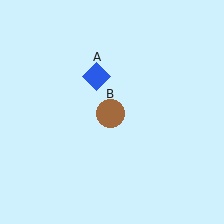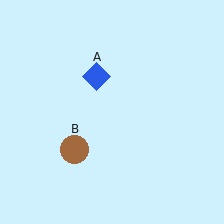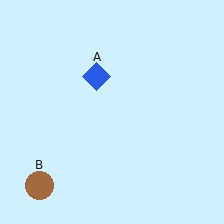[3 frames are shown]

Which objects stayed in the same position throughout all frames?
Blue diamond (object A) remained stationary.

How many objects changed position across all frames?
1 object changed position: brown circle (object B).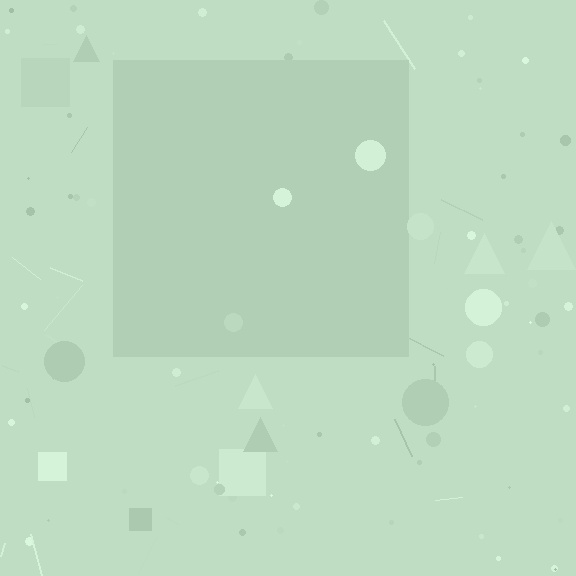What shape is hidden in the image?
A square is hidden in the image.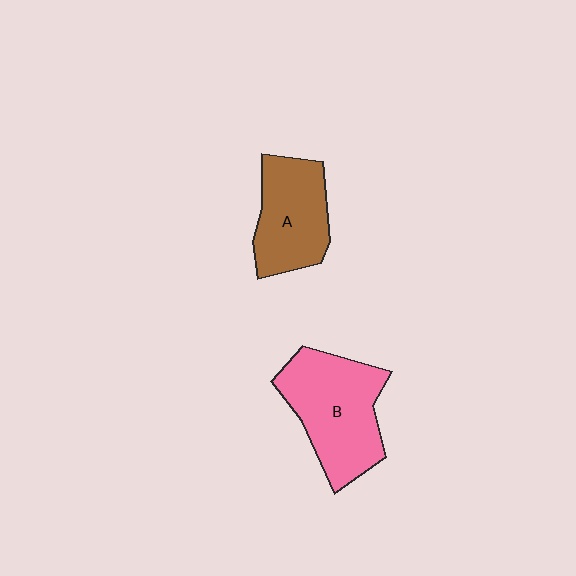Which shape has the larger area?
Shape B (pink).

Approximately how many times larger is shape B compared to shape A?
Approximately 1.3 times.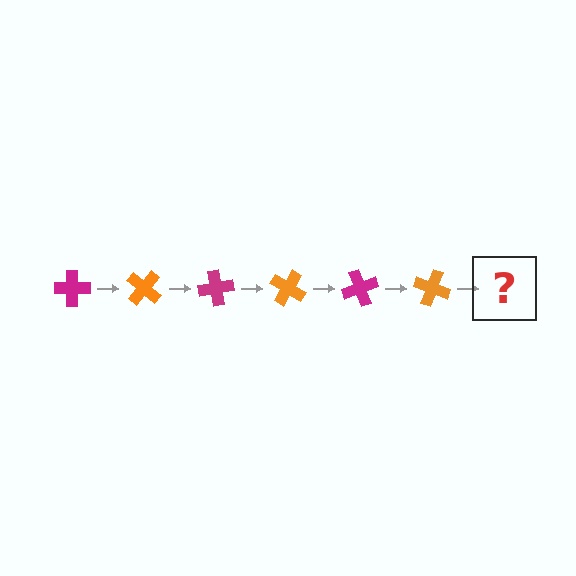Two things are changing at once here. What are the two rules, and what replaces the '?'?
The two rules are that it rotates 40 degrees each step and the color cycles through magenta and orange. The '?' should be a magenta cross, rotated 240 degrees from the start.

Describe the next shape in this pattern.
It should be a magenta cross, rotated 240 degrees from the start.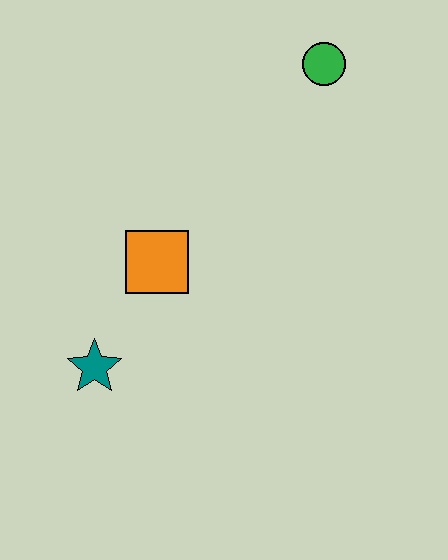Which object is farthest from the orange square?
The green circle is farthest from the orange square.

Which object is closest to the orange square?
The teal star is closest to the orange square.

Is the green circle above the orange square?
Yes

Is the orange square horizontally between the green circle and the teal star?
Yes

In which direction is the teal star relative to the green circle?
The teal star is below the green circle.